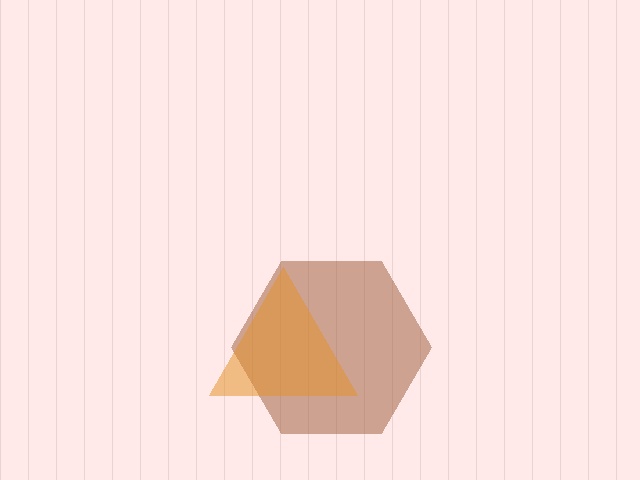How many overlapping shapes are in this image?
There are 2 overlapping shapes in the image.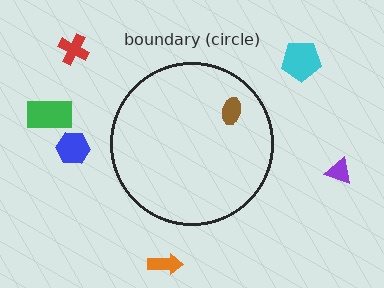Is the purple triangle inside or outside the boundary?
Outside.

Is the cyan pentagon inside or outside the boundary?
Outside.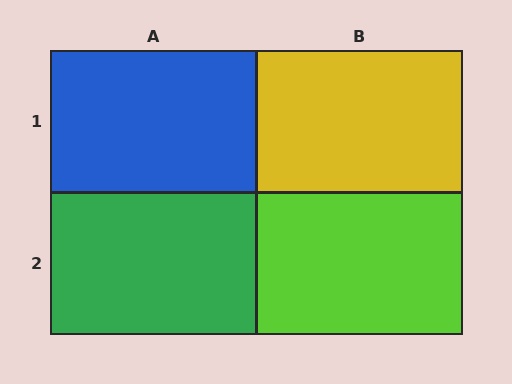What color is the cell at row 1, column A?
Blue.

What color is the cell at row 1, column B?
Yellow.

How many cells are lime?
1 cell is lime.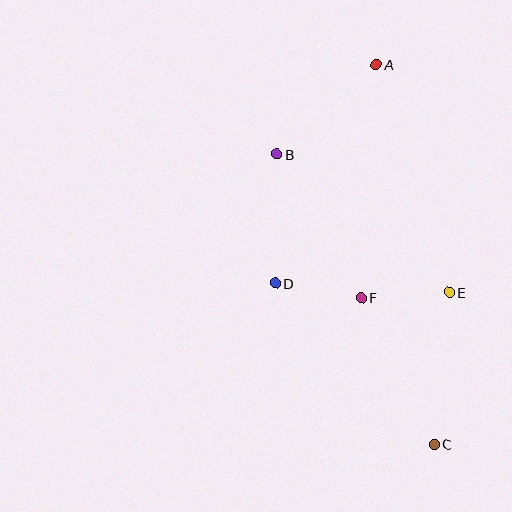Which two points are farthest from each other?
Points A and C are farthest from each other.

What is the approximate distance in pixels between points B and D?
The distance between B and D is approximately 129 pixels.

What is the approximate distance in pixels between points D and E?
The distance between D and E is approximately 174 pixels.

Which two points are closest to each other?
Points D and F are closest to each other.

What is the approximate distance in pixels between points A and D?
The distance between A and D is approximately 241 pixels.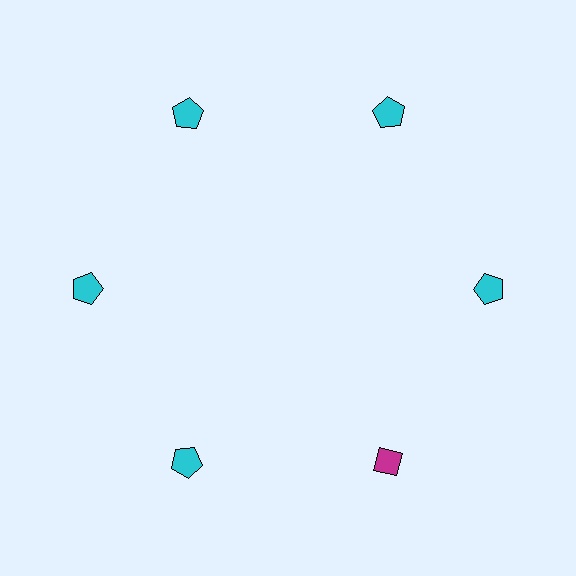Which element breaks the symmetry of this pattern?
The magenta diamond at roughly the 5 o'clock position breaks the symmetry. All other shapes are cyan pentagons.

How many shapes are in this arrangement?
There are 6 shapes arranged in a ring pattern.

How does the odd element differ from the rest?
It differs in both color (magenta instead of cyan) and shape (diamond instead of pentagon).